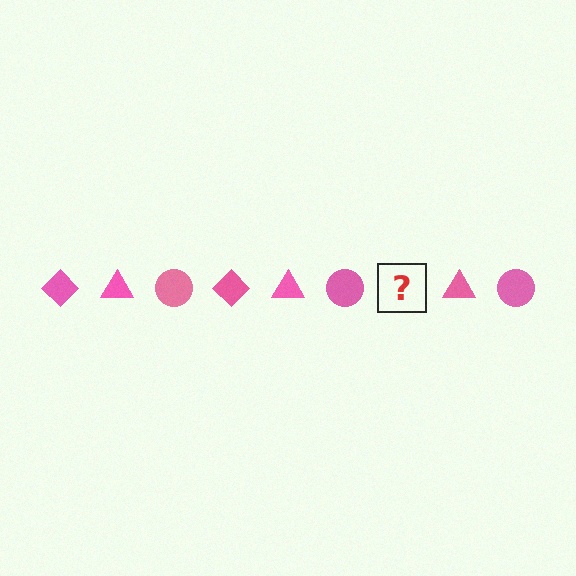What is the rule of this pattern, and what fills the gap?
The rule is that the pattern cycles through diamond, triangle, circle shapes in pink. The gap should be filled with a pink diamond.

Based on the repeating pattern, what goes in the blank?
The blank should be a pink diamond.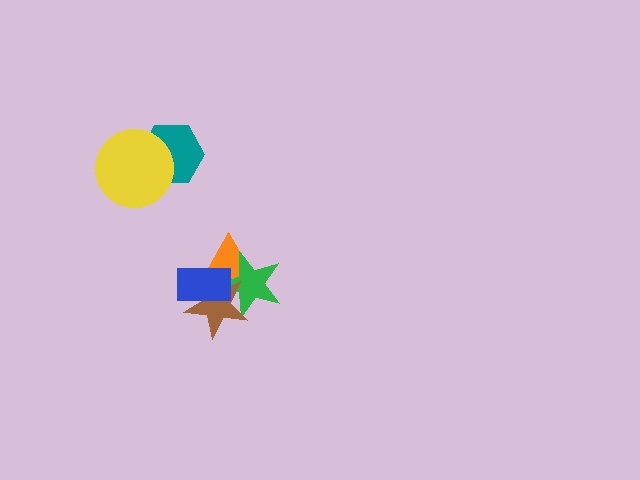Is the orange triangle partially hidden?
Yes, it is partially covered by another shape.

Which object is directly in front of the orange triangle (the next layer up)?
The green star is directly in front of the orange triangle.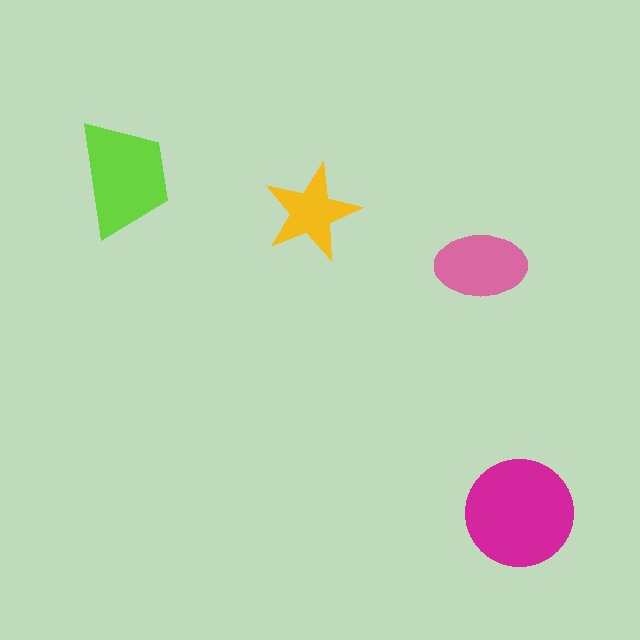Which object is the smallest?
The yellow star.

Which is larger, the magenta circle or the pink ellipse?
The magenta circle.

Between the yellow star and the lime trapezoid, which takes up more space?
The lime trapezoid.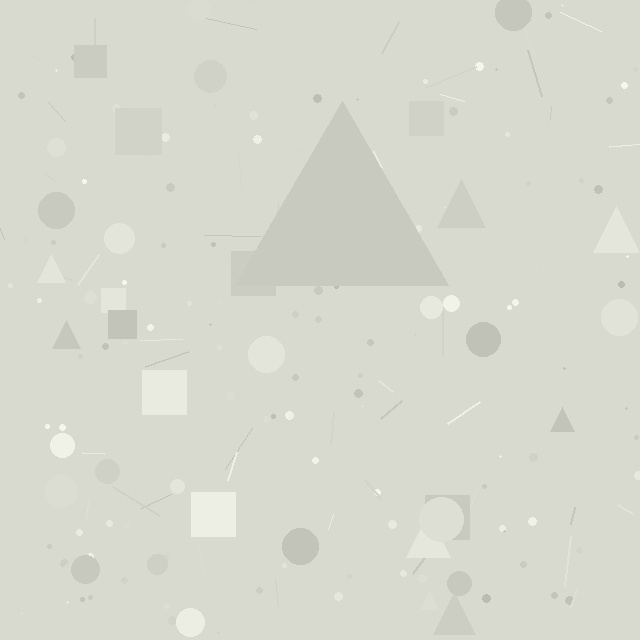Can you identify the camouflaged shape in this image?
The camouflaged shape is a triangle.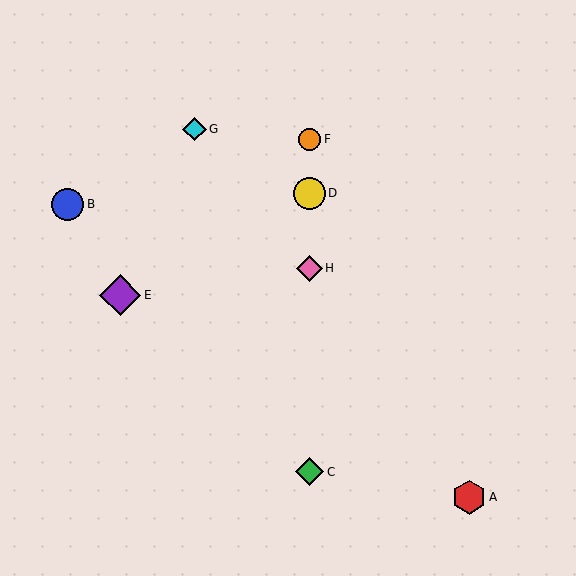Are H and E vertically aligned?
No, H is at x≈310 and E is at x≈120.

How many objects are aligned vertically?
4 objects (C, D, F, H) are aligned vertically.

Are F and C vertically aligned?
Yes, both are at x≈310.